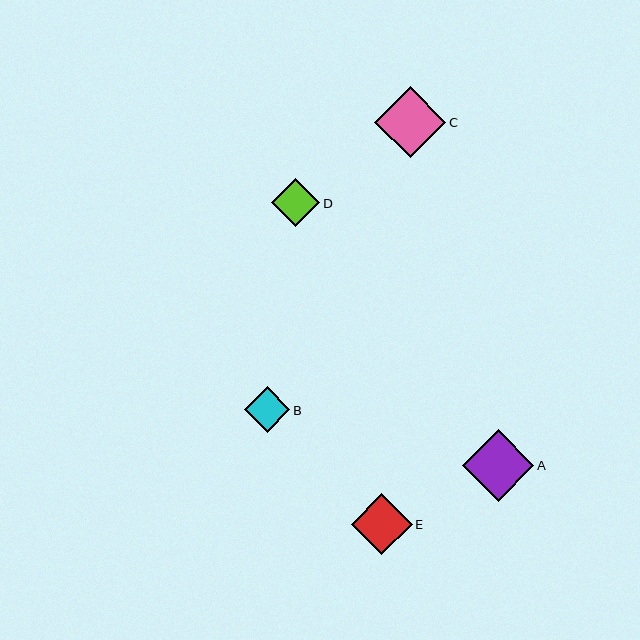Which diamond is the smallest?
Diamond B is the smallest with a size of approximately 45 pixels.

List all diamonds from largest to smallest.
From largest to smallest: C, A, E, D, B.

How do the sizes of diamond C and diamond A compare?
Diamond C and diamond A are approximately the same size.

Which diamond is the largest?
Diamond C is the largest with a size of approximately 71 pixels.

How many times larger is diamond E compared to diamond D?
Diamond E is approximately 1.3 times the size of diamond D.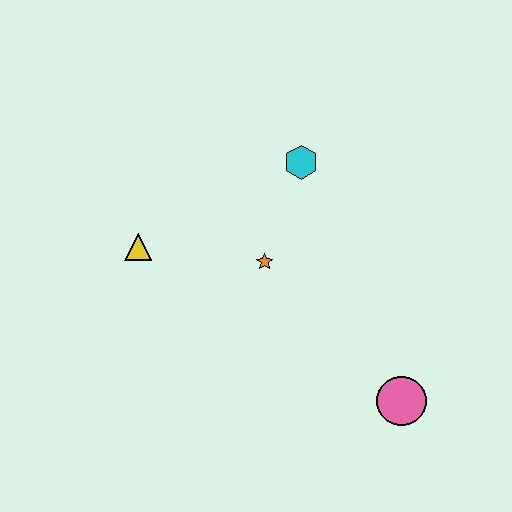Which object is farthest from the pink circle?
The yellow triangle is farthest from the pink circle.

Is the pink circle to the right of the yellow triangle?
Yes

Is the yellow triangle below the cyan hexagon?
Yes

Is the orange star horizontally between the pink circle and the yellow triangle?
Yes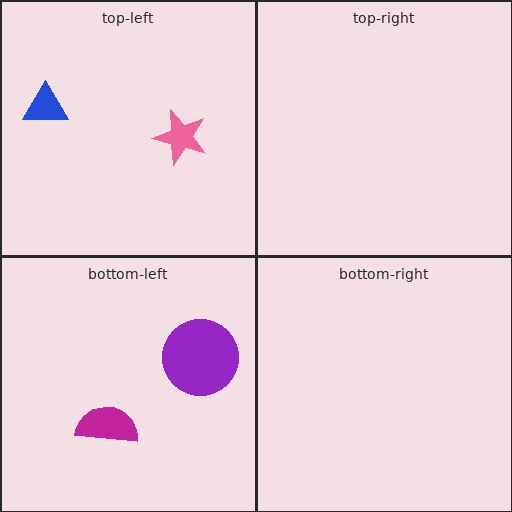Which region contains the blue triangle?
The top-left region.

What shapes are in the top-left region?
The blue triangle, the pink star.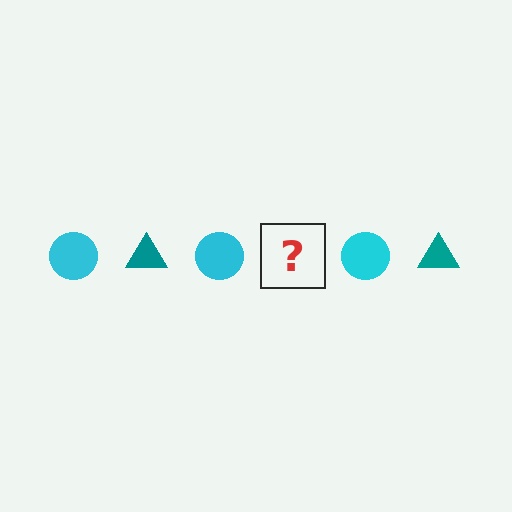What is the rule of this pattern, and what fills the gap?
The rule is that the pattern alternates between cyan circle and teal triangle. The gap should be filled with a teal triangle.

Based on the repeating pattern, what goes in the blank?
The blank should be a teal triangle.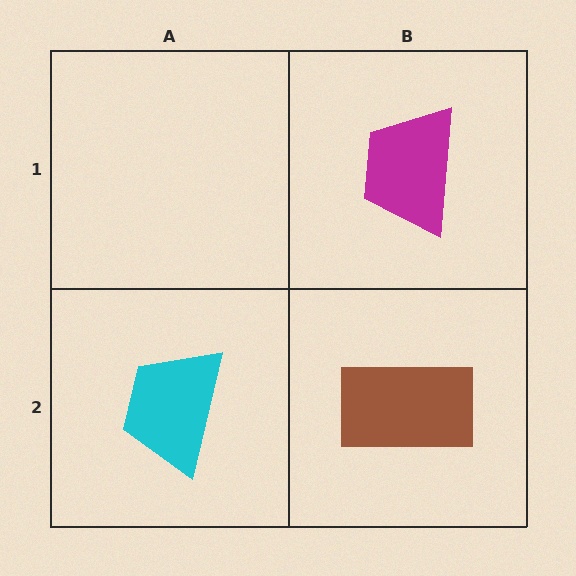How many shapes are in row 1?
1 shape.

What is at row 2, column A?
A cyan trapezoid.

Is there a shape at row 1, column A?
No, that cell is empty.